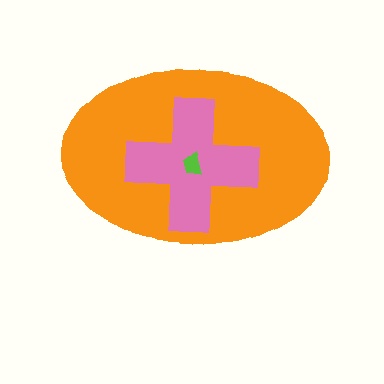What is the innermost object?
The lime trapezoid.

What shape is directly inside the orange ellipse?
The pink cross.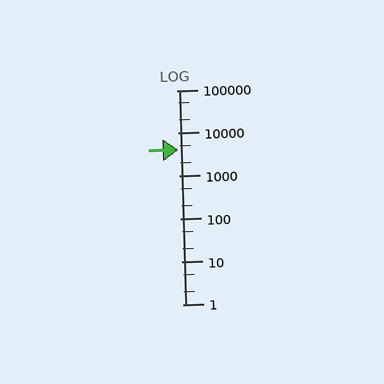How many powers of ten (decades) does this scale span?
The scale spans 5 decades, from 1 to 100000.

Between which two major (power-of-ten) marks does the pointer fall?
The pointer is between 1000 and 10000.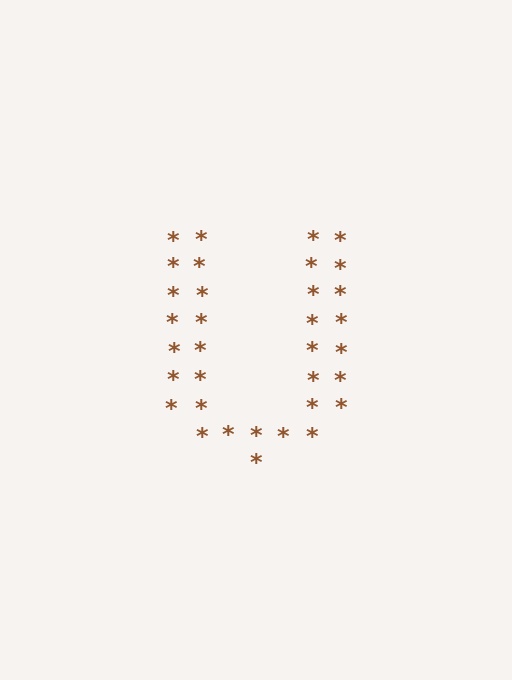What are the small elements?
The small elements are asterisks.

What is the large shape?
The large shape is the letter U.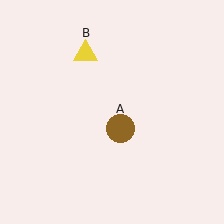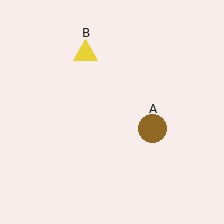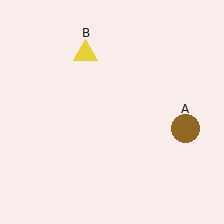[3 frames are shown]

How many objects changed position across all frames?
1 object changed position: brown circle (object A).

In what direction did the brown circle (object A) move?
The brown circle (object A) moved right.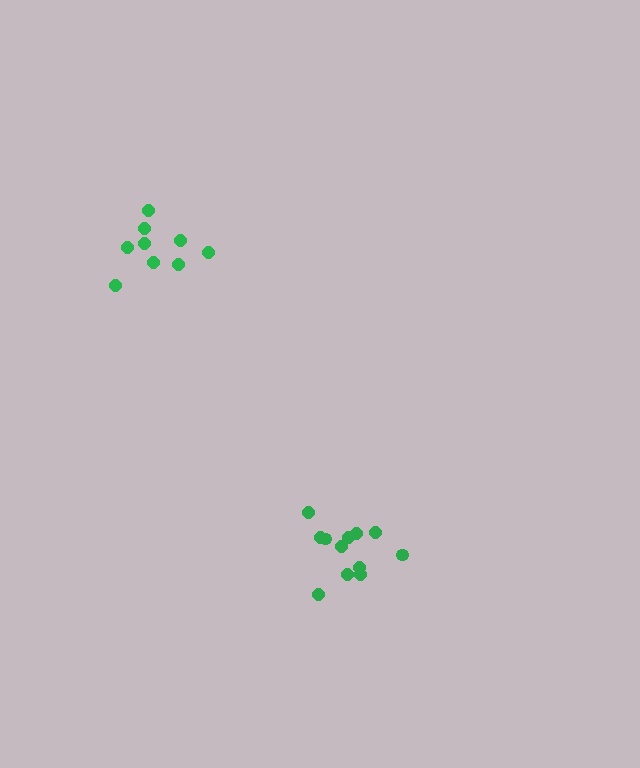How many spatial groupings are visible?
There are 2 spatial groupings.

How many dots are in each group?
Group 1: 9 dots, Group 2: 12 dots (21 total).